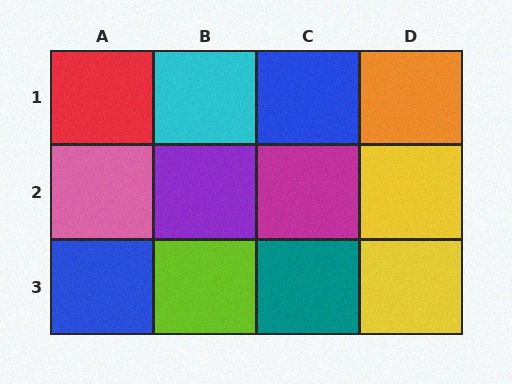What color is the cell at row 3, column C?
Teal.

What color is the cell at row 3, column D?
Yellow.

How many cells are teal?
1 cell is teal.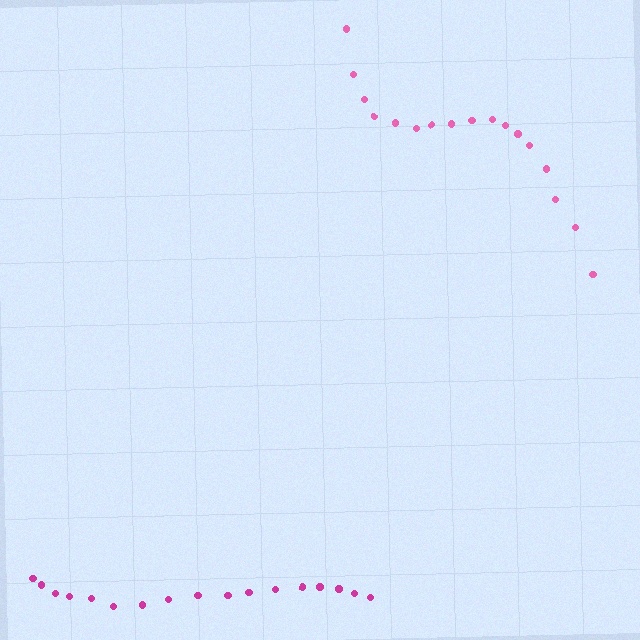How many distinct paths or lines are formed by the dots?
There are 2 distinct paths.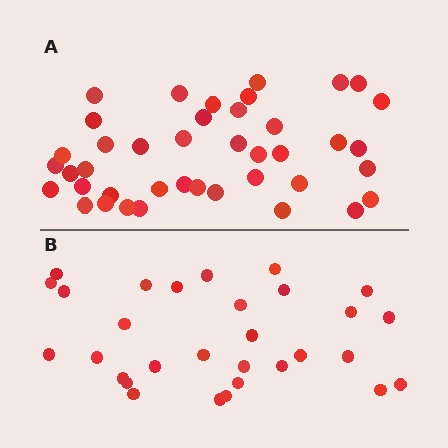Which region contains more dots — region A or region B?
Region A (the top region) has more dots.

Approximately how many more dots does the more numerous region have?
Region A has roughly 12 or so more dots than region B.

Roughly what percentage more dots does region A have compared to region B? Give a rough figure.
About 35% more.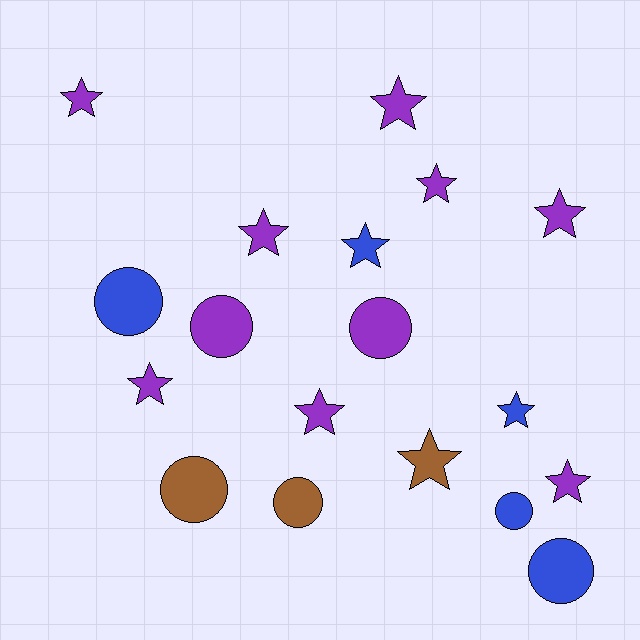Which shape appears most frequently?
Star, with 11 objects.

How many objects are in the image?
There are 18 objects.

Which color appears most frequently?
Purple, with 10 objects.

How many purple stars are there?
There are 8 purple stars.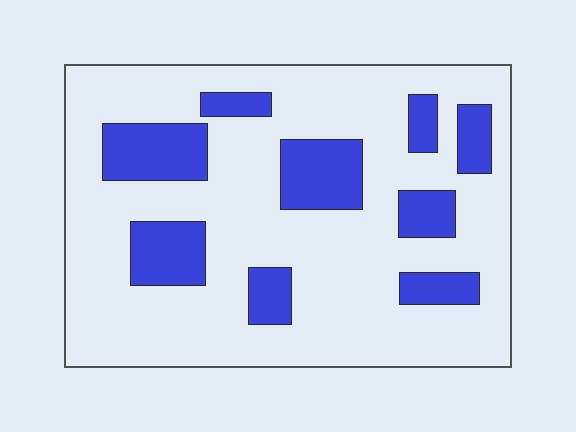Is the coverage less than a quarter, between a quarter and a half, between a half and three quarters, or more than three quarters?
Less than a quarter.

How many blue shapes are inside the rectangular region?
9.